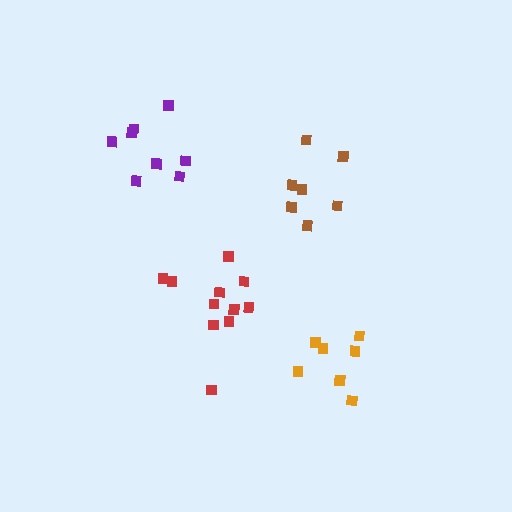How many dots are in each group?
Group 1: 11 dots, Group 2: 8 dots, Group 3: 7 dots, Group 4: 7 dots (33 total).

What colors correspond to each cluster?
The clusters are colored: red, purple, orange, brown.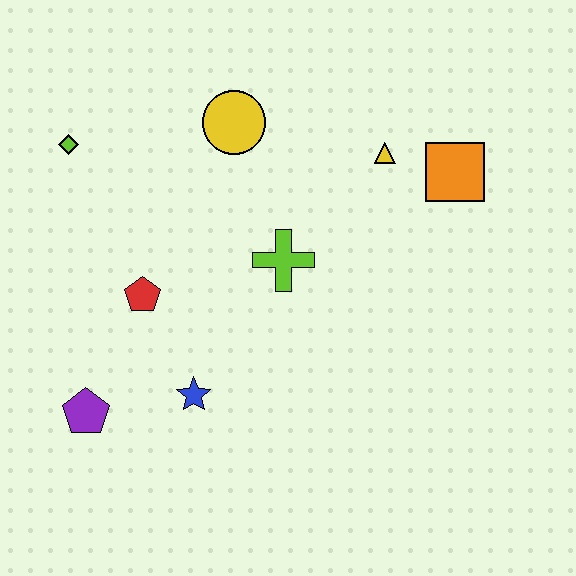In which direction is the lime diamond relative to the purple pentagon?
The lime diamond is above the purple pentagon.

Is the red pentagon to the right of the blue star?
No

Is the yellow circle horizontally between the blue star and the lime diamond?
No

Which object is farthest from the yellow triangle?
The purple pentagon is farthest from the yellow triangle.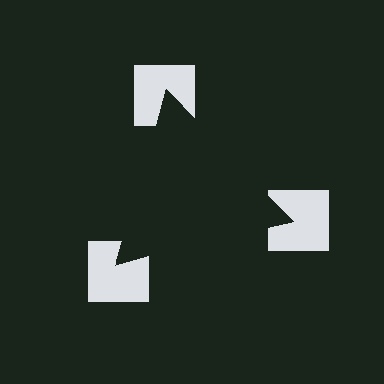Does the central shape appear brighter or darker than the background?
It typically appears slightly darker than the background, even though no actual brightness change is drawn.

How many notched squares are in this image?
There are 3 — one at each vertex of the illusory triangle.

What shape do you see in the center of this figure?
An illusory triangle — its edges are inferred from the aligned wedge cuts in the notched squares, not physically drawn.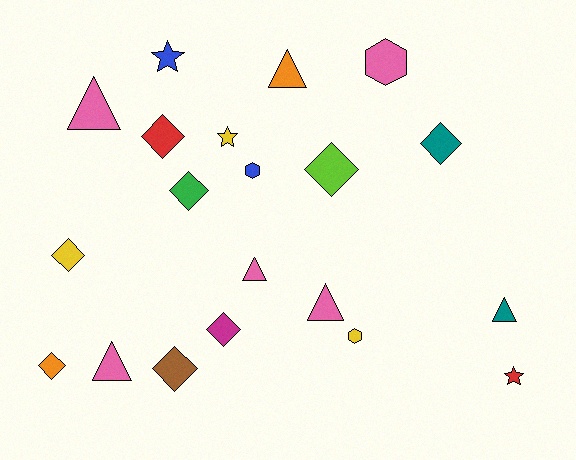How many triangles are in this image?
There are 6 triangles.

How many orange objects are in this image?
There are 2 orange objects.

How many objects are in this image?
There are 20 objects.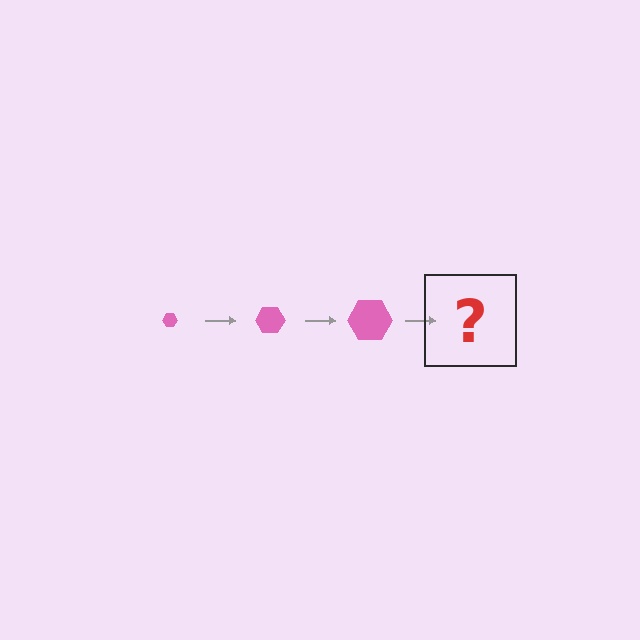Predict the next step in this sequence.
The next step is a pink hexagon, larger than the previous one.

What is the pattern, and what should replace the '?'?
The pattern is that the hexagon gets progressively larger each step. The '?' should be a pink hexagon, larger than the previous one.